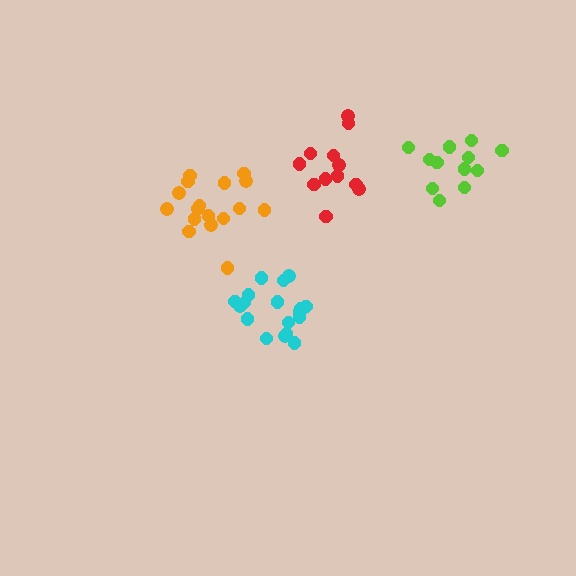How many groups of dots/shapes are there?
There are 4 groups.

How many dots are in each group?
Group 1: 17 dots, Group 2: 12 dots, Group 3: 18 dots, Group 4: 12 dots (59 total).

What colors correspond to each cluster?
The clusters are colored: orange, red, cyan, lime.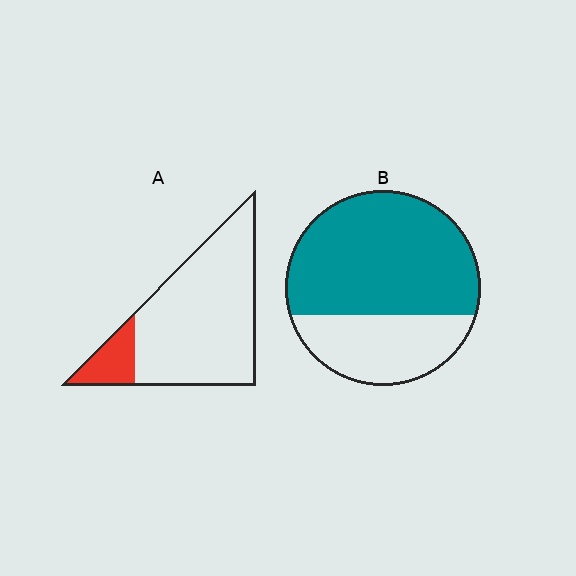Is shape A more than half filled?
No.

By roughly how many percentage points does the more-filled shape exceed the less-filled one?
By roughly 55 percentage points (B over A).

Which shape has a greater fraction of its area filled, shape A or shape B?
Shape B.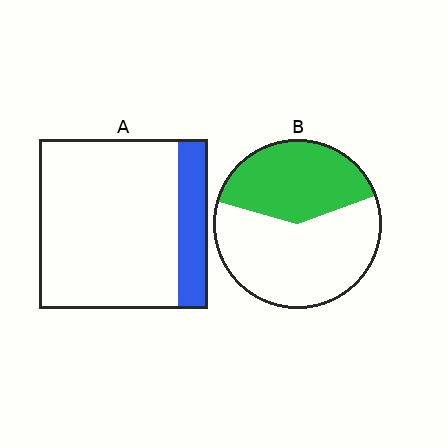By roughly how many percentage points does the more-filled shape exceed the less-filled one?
By roughly 20 percentage points (B over A).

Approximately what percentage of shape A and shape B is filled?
A is approximately 20% and B is approximately 40%.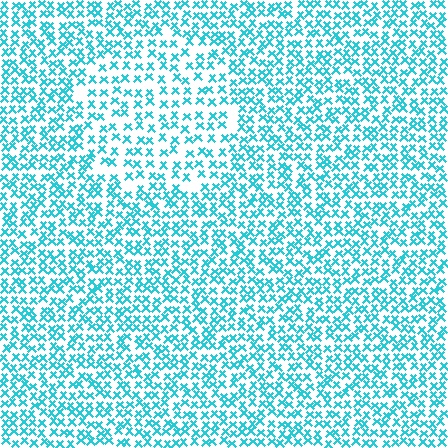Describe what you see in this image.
The image contains small cyan elements arranged at two different densities. A circle-shaped region is visible where the elements are less densely packed than the surrounding area.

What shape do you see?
I see a circle.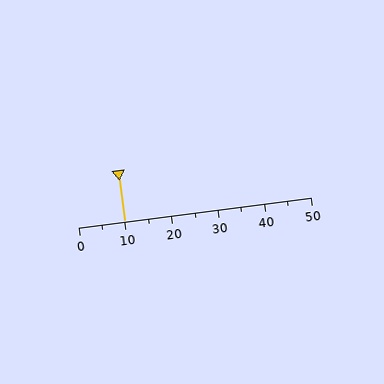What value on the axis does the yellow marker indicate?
The marker indicates approximately 10.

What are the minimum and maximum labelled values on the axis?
The axis runs from 0 to 50.